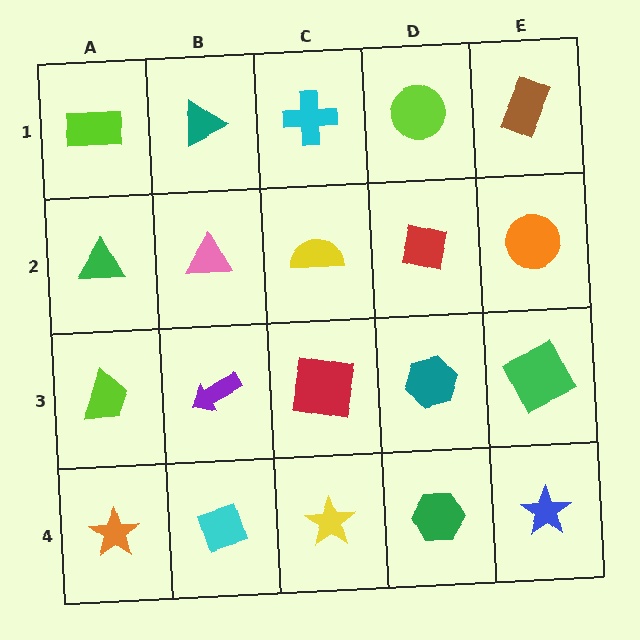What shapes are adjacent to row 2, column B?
A teal triangle (row 1, column B), a purple arrow (row 3, column B), a green triangle (row 2, column A), a yellow semicircle (row 2, column C).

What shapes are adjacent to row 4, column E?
A green square (row 3, column E), a green hexagon (row 4, column D).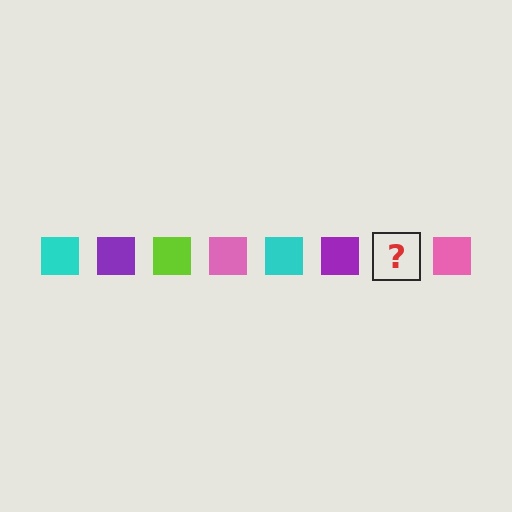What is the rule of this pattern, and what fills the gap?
The rule is that the pattern cycles through cyan, purple, lime, pink squares. The gap should be filled with a lime square.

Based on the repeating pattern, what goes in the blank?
The blank should be a lime square.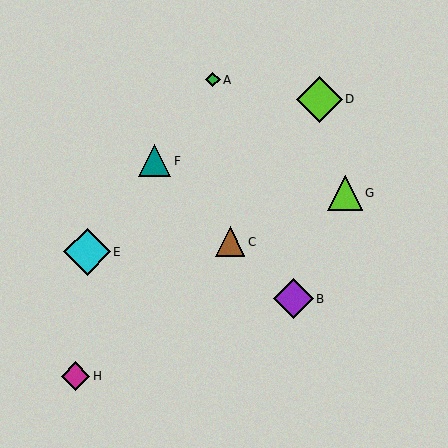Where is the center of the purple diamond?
The center of the purple diamond is at (293, 299).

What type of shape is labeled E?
Shape E is a cyan diamond.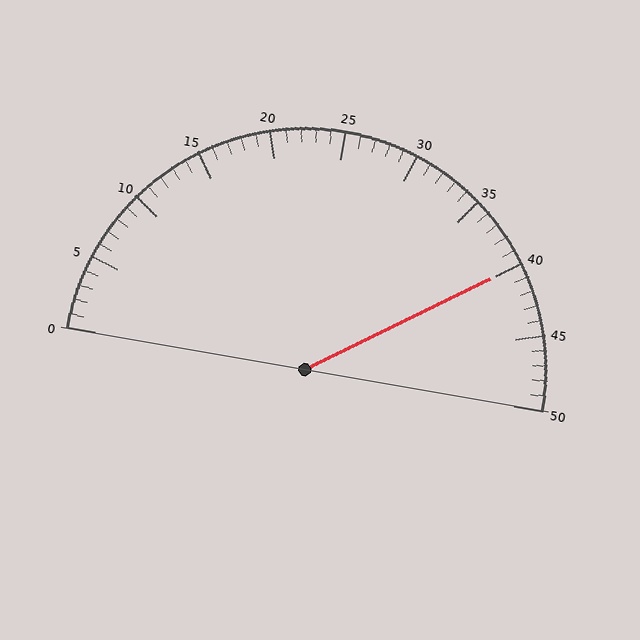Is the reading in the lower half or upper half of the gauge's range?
The reading is in the upper half of the range (0 to 50).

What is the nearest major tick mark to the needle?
The nearest major tick mark is 40.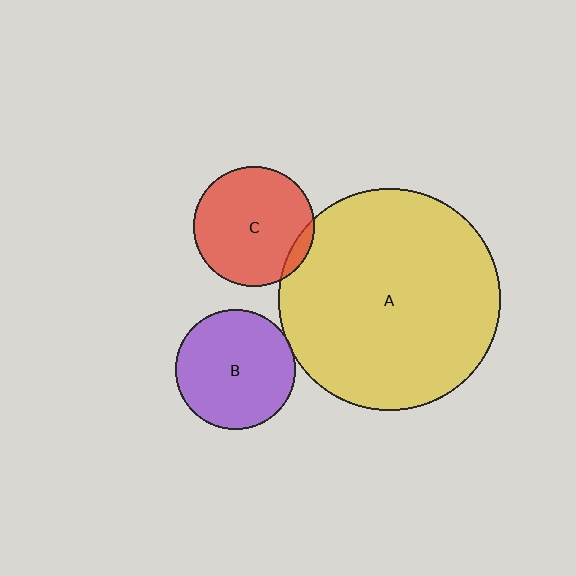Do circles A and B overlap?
Yes.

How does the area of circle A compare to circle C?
Approximately 3.4 times.